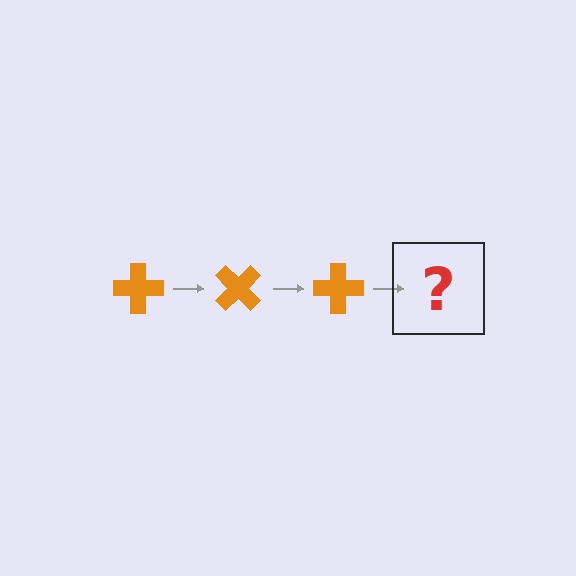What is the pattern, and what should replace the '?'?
The pattern is that the cross rotates 45 degrees each step. The '?' should be an orange cross rotated 135 degrees.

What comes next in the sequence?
The next element should be an orange cross rotated 135 degrees.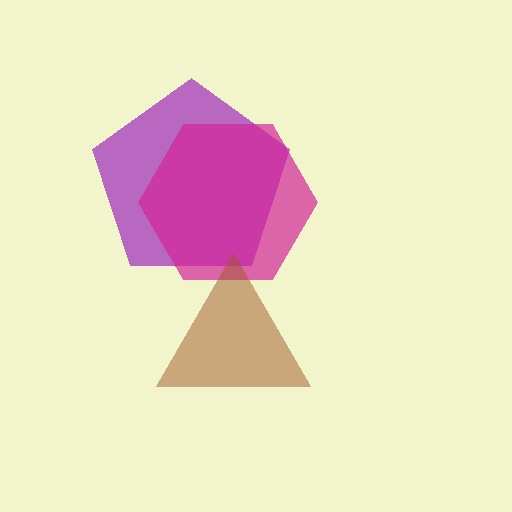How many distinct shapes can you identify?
There are 3 distinct shapes: a purple pentagon, a magenta hexagon, a brown triangle.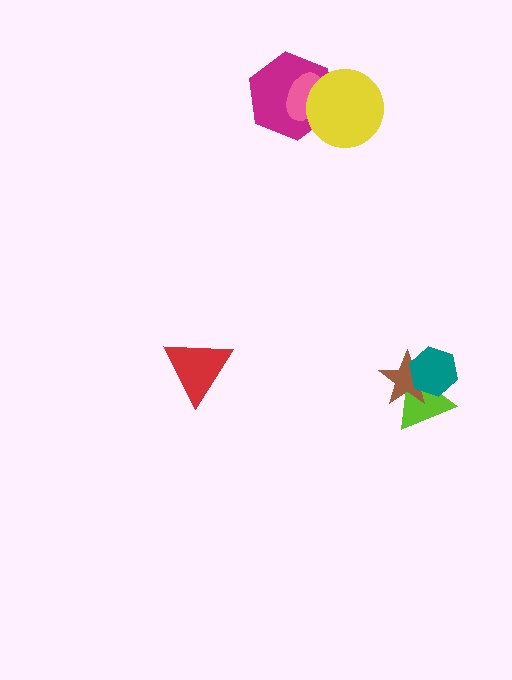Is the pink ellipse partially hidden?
Yes, it is partially covered by another shape.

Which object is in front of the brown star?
The teal hexagon is in front of the brown star.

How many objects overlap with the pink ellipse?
2 objects overlap with the pink ellipse.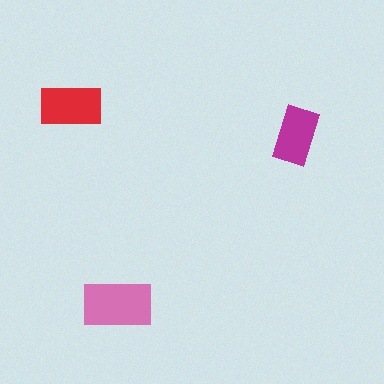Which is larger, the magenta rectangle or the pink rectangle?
The pink one.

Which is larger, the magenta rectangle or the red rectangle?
The red one.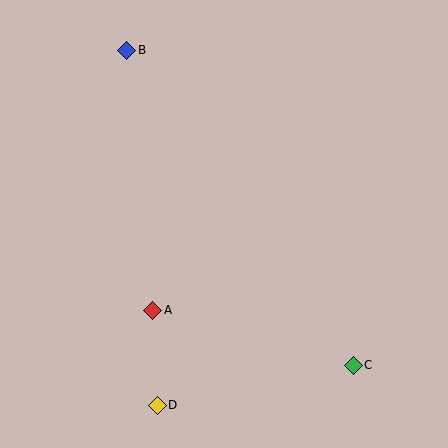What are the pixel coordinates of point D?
Point D is at (157, 405).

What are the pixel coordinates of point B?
Point B is at (127, 50).